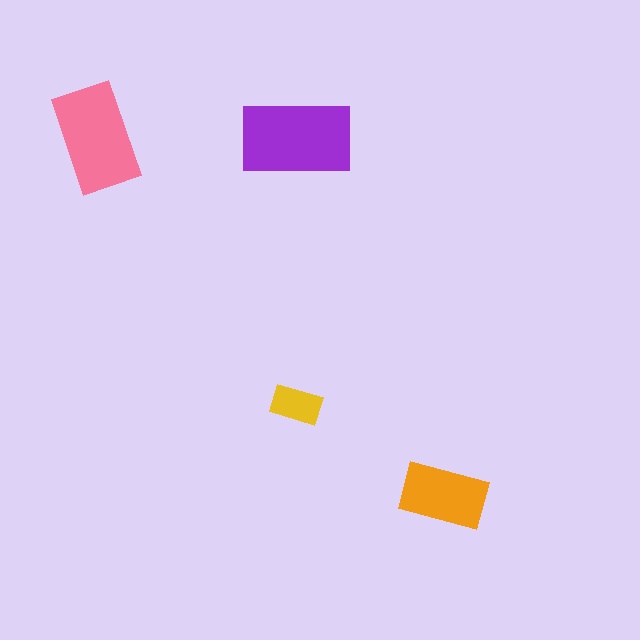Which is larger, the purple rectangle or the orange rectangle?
The purple one.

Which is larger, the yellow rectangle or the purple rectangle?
The purple one.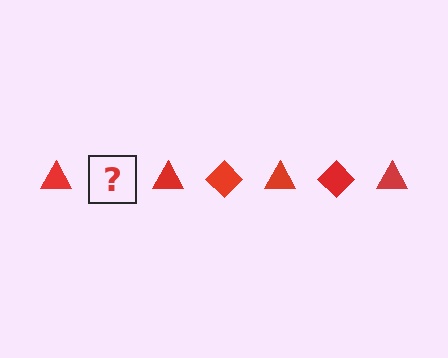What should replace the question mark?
The question mark should be replaced with a red diamond.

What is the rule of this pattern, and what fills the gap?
The rule is that the pattern cycles through triangle, diamond shapes in red. The gap should be filled with a red diamond.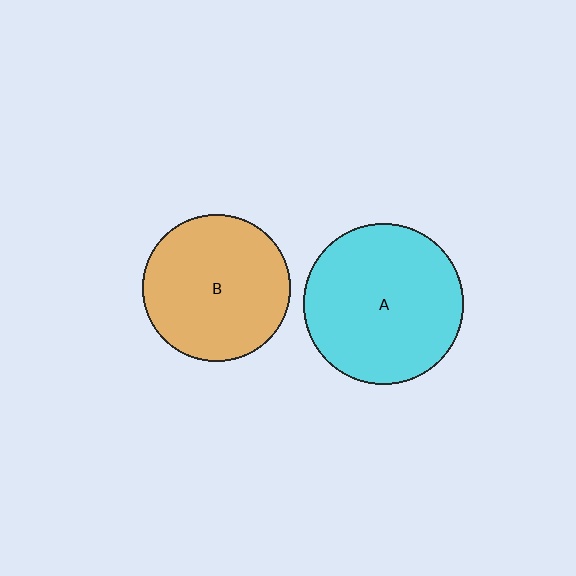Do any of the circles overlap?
No, none of the circles overlap.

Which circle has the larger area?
Circle A (cyan).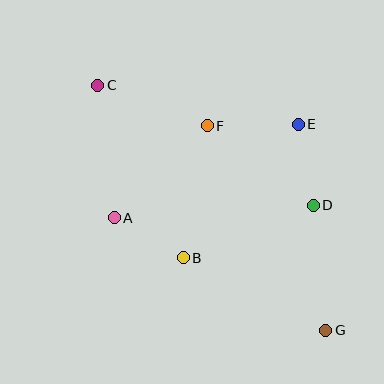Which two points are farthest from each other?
Points C and G are farthest from each other.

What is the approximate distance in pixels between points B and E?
The distance between B and E is approximately 177 pixels.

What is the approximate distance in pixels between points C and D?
The distance between C and D is approximately 247 pixels.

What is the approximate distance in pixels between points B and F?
The distance between B and F is approximately 134 pixels.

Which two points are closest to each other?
Points A and B are closest to each other.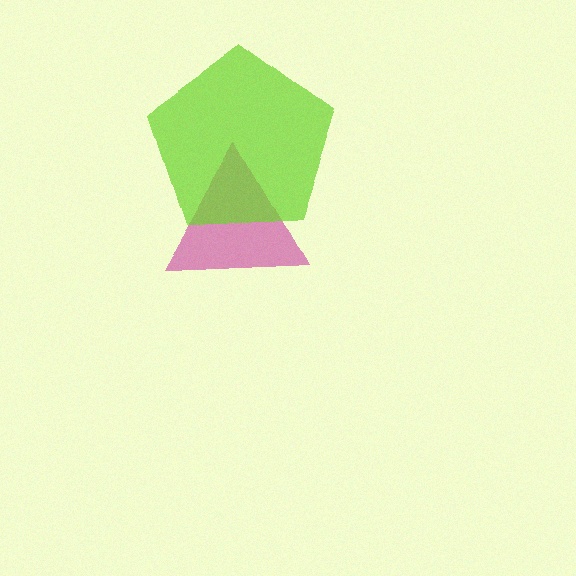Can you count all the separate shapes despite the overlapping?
Yes, there are 2 separate shapes.